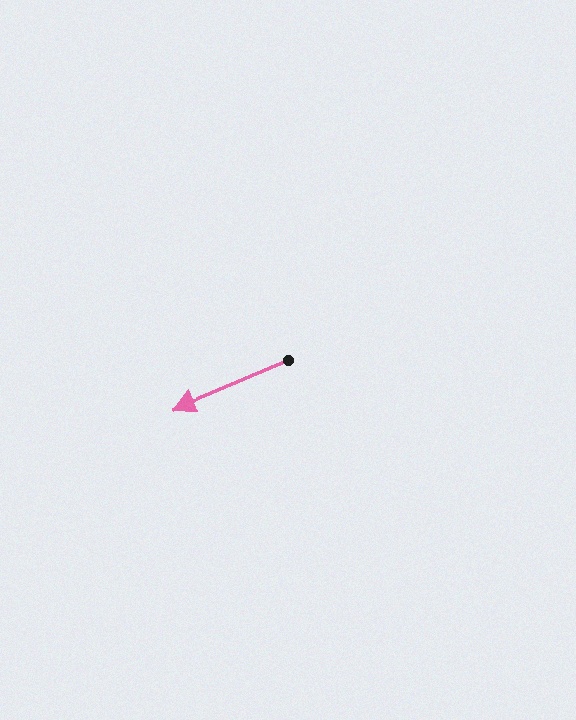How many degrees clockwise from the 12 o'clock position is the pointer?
Approximately 247 degrees.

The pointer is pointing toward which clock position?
Roughly 8 o'clock.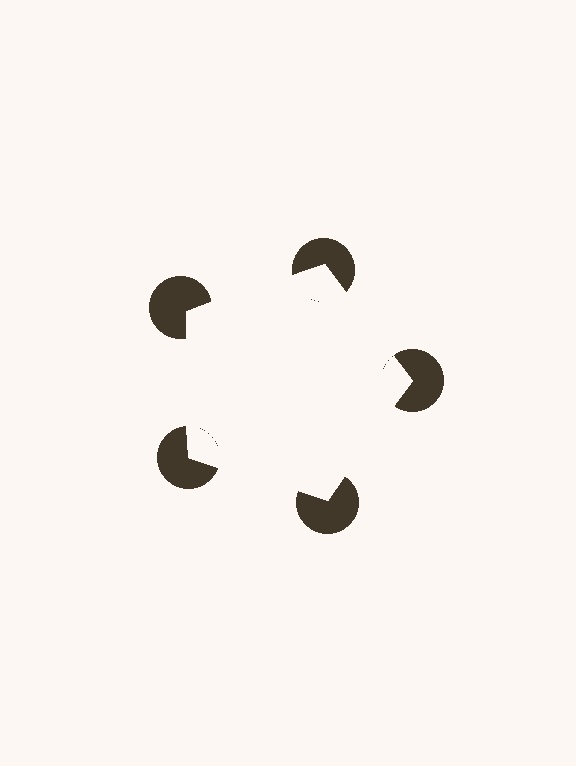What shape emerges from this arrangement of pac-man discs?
An illusory pentagon — its edges are inferred from the aligned wedge cuts in the pac-man discs, not physically drawn.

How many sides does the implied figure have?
5 sides.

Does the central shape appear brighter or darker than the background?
It typically appears slightly brighter than the background, even though no actual brightness change is drawn.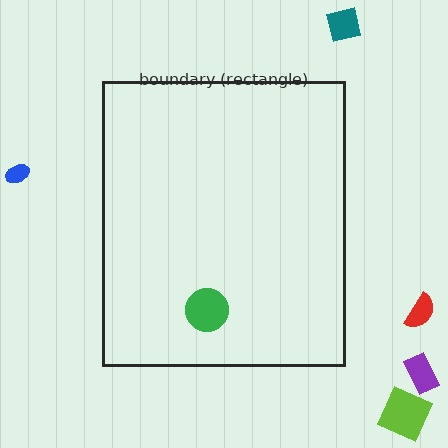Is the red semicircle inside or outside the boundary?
Outside.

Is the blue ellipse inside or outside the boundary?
Outside.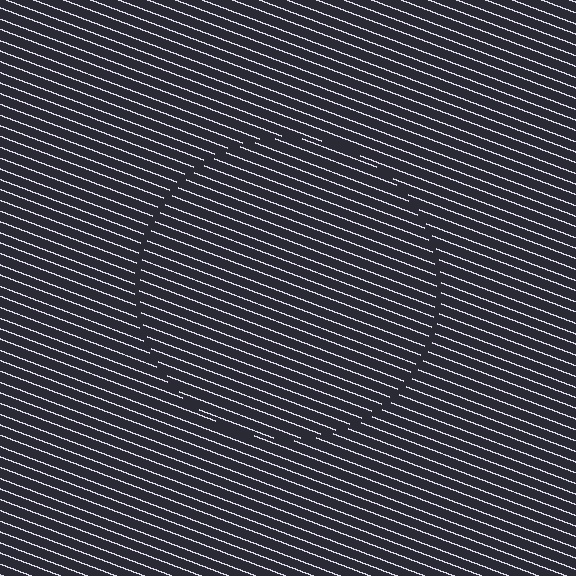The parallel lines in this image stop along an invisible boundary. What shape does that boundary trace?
An illusory circle. The interior of the shape contains the same grating, shifted by half a period — the contour is defined by the phase discontinuity where line-ends from the inner and outer gratings abut.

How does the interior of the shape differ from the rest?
The interior of the shape contains the same grating, shifted by half a period — the contour is defined by the phase discontinuity where line-ends from the inner and outer gratings abut.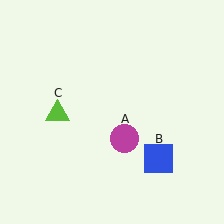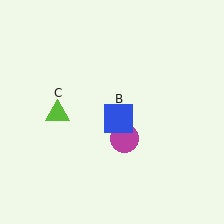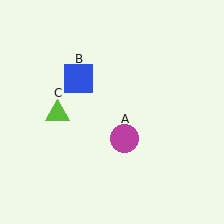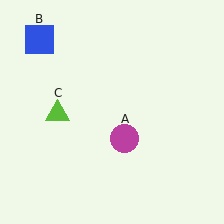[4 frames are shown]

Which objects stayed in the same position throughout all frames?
Magenta circle (object A) and lime triangle (object C) remained stationary.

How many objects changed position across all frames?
1 object changed position: blue square (object B).